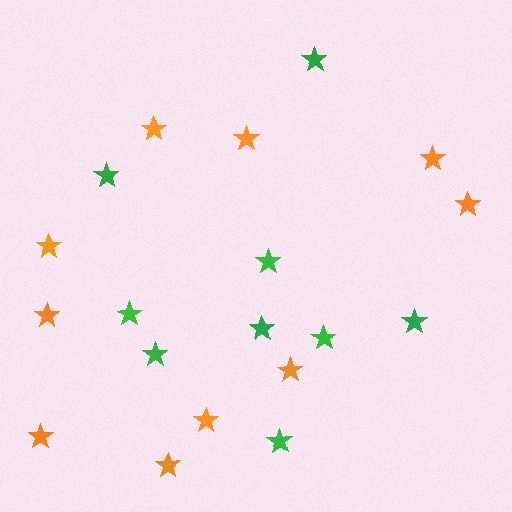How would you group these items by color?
There are 2 groups: one group of orange stars (10) and one group of green stars (9).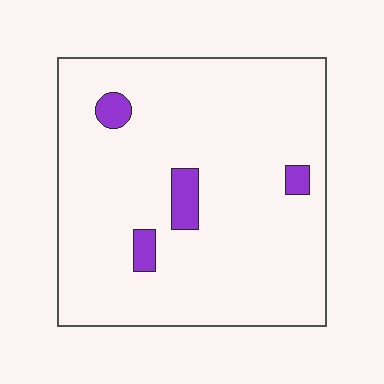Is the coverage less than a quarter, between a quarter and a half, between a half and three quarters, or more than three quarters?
Less than a quarter.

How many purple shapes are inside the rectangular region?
4.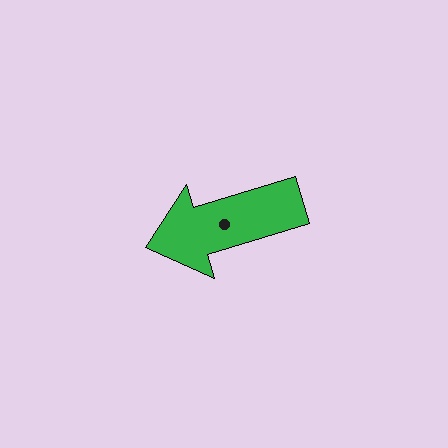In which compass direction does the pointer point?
West.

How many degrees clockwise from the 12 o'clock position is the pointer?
Approximately 253 degrees.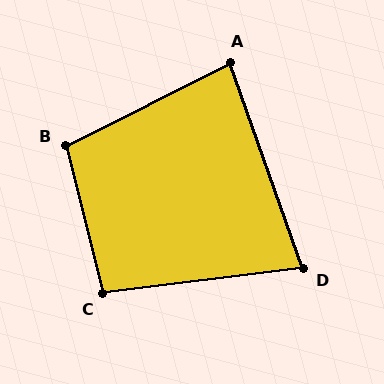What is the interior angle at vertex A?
Approximately 83 degrees (acute).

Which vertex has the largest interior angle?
B, at approximately 102 degrees.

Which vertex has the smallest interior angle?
D, at approximately 78 degrees.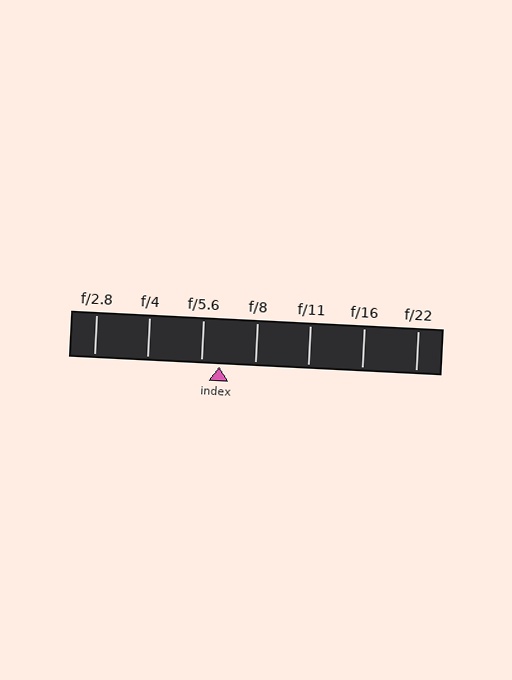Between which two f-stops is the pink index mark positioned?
The index mark is between f/5.6 and f/8.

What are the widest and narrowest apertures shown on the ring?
The widest aperture shown is f/2.8 and the narrowest is f/22.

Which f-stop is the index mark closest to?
The index mark is closest to f/5.6.